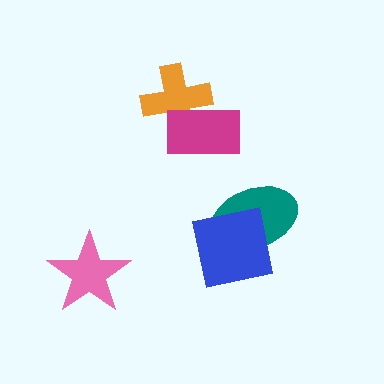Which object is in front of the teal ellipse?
The blue square is in front of the teal ellipse.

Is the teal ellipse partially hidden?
Yes, it is partially covered by another shape.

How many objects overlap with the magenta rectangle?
1 object overlaps with the magenta rectangle.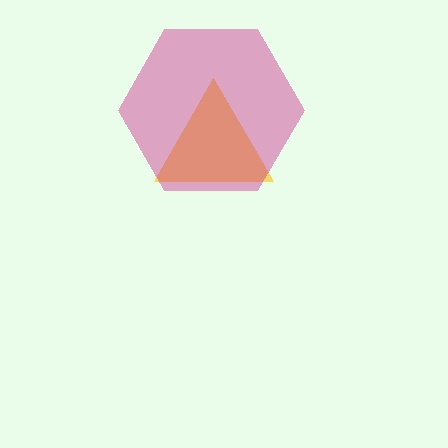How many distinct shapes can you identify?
There are 2 distinct shapes: a yellow triangle, a magenta hexagon.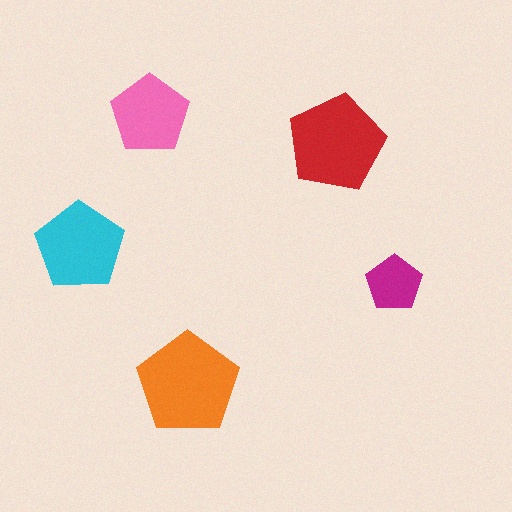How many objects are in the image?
There are 5 objects in the image.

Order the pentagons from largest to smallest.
the orange one, the red one, the cyan one, the pink one, the magenta one.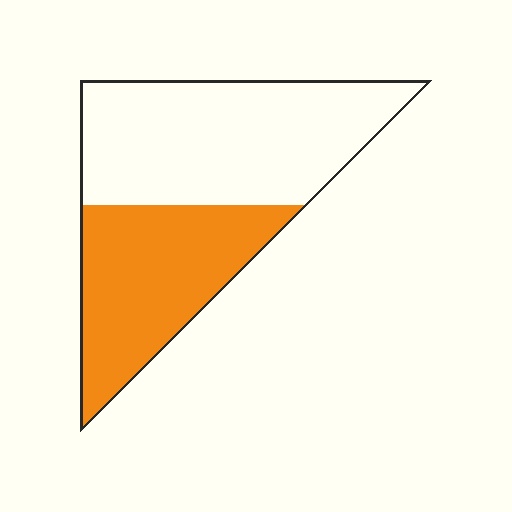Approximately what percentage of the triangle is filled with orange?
Approximately 40%.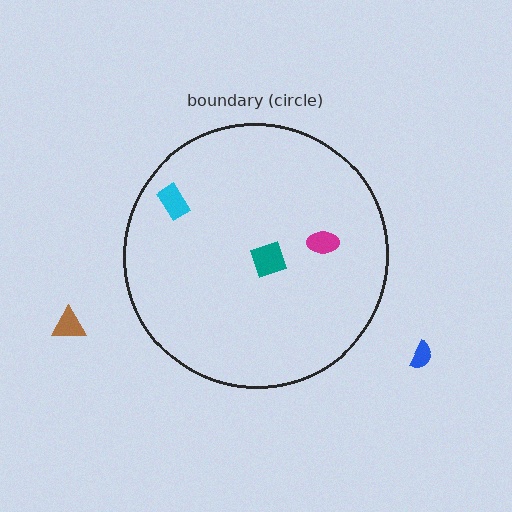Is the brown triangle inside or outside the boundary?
Outside.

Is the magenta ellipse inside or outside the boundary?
Inside.